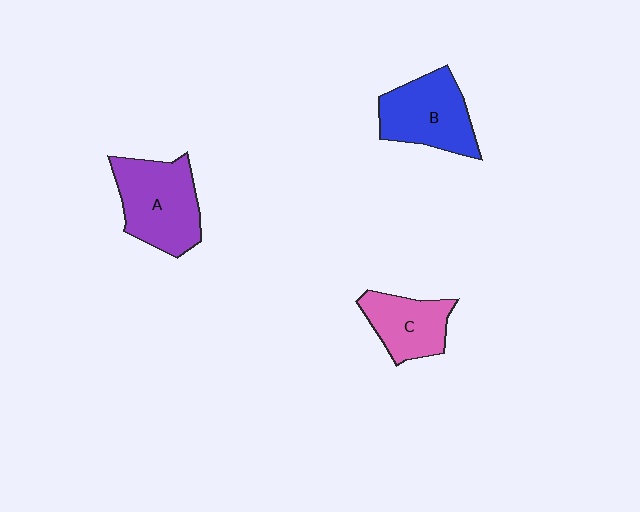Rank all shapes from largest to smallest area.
From largest to smallest: A (purple), B (blue), C (pink).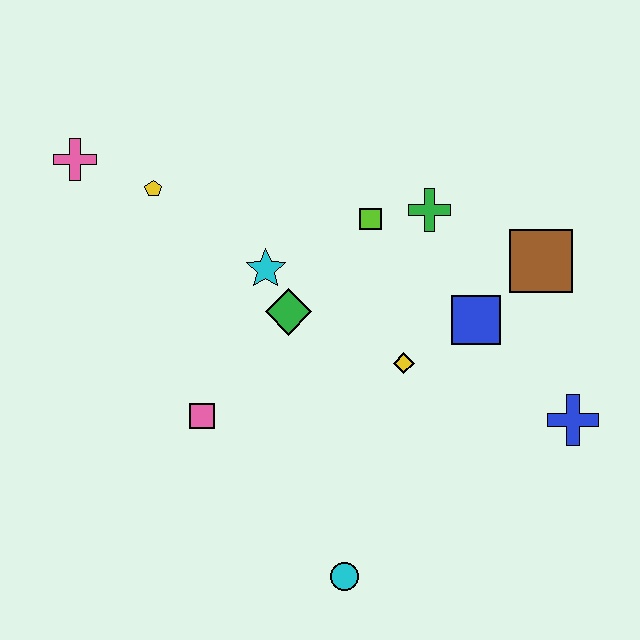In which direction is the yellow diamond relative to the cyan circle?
The yellow diamond is above the cyan circle.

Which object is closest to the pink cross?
The yellow pentagon is closest to the pink cross.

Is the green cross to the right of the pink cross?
Yes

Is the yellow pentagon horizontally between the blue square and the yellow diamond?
No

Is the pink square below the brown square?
Yes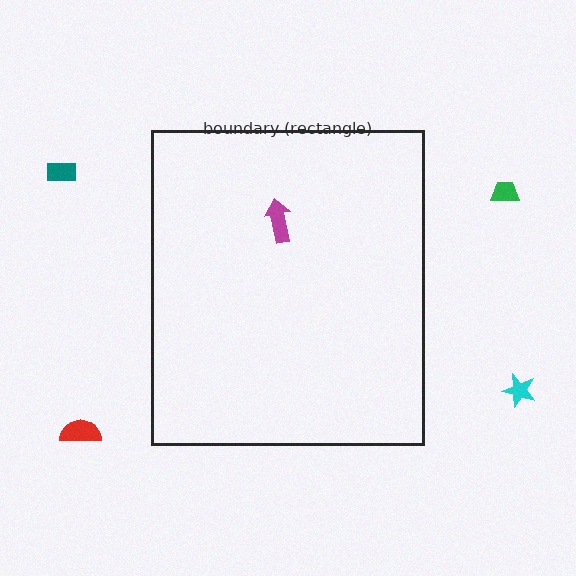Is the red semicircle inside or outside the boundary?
Outside.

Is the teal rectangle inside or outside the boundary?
Outside.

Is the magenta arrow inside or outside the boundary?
Inside.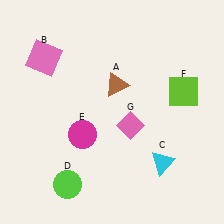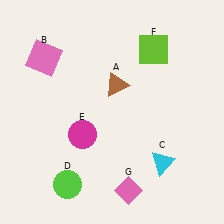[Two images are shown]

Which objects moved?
The objects that moved are: the lime square (F), the pink diamond (G).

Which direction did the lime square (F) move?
The lime square (F) moved up.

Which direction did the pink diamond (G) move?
The pink diamond (G) moved down.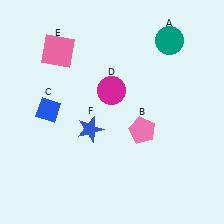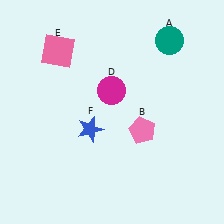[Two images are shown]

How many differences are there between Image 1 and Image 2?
There is 1 difference between the two images.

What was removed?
The blue diamond (C) was removed in Image 2.